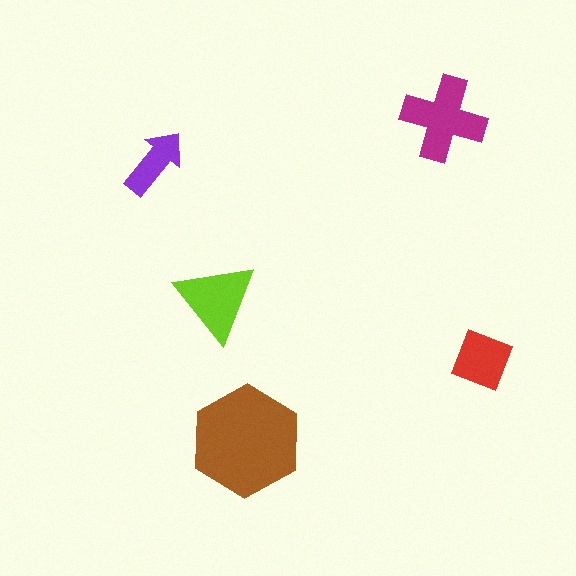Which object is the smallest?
The purple arrow.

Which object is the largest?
The brown hexagon.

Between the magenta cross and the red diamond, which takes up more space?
The magenta cross.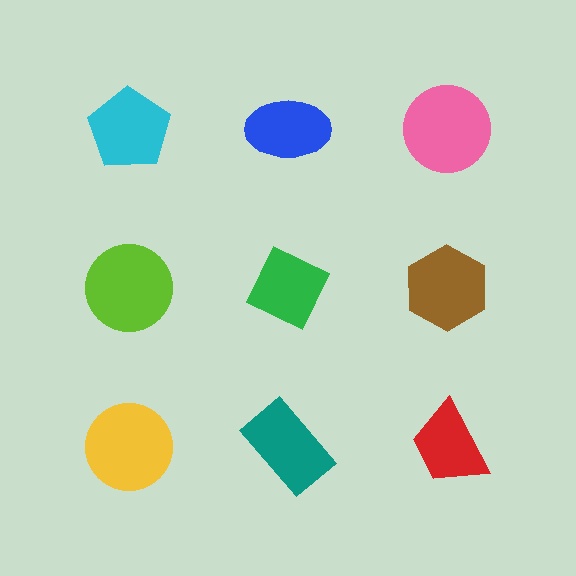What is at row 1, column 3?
A pink circle.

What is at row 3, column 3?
A red trapezoid.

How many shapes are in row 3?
3 shapes.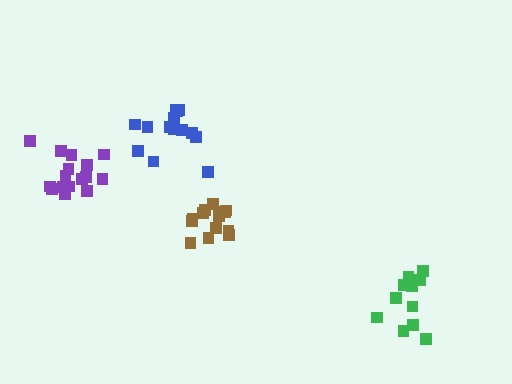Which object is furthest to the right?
The green cluster is rightmost.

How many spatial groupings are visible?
There are 4 spatial groupings.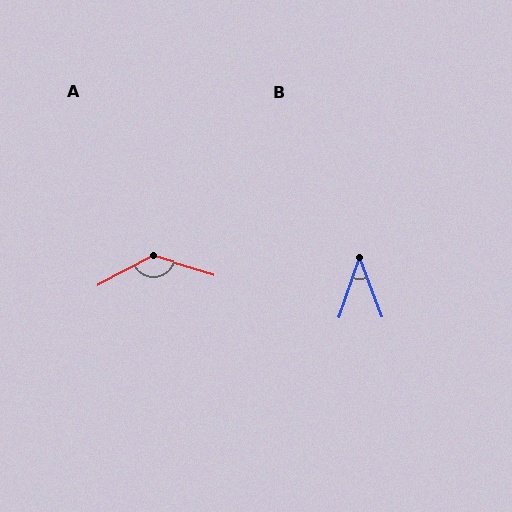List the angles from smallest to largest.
B (40°), A (136°).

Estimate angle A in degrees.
Approximately 136 degrees.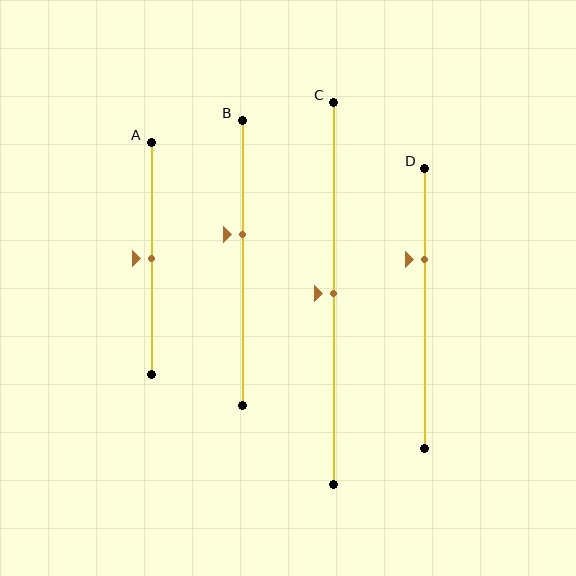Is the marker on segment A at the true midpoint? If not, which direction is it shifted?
Yes, the marker on segment A is at the true midpoint.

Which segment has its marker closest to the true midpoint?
Segment A has its marker closest to the true midpoint.